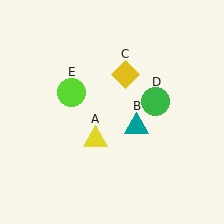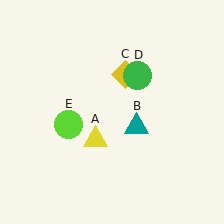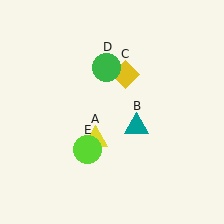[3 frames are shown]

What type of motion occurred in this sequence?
The green circle (object D), lime circle (object E) rotated counterclockwise around the center of the scene.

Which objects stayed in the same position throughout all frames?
Yellow triangle (object A) and teal triangle (object B) and yellow diamond (object C) remained stationary.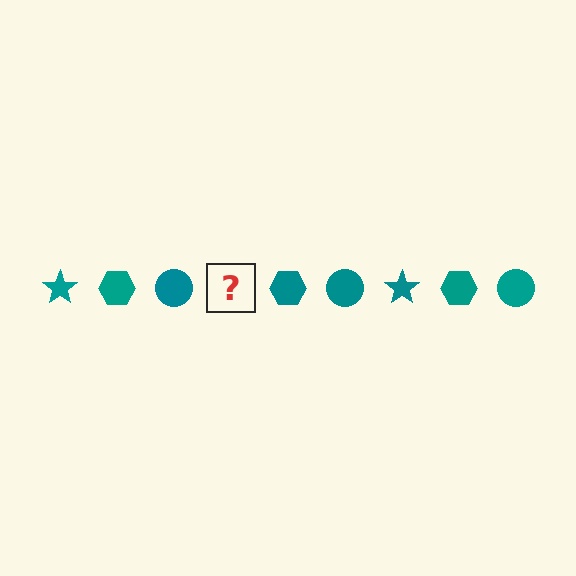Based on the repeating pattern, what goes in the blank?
The blank should be a teal star.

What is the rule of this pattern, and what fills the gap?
The rule is that the pattern cycles through star, hexagon, circle shapes in teal. The gap should be filled with a teal star.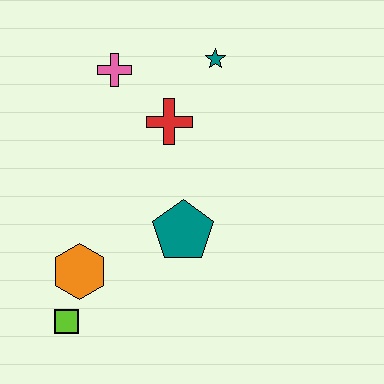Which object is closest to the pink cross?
The red cross is closest to the pink cross.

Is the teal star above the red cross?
Yes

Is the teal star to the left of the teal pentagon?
No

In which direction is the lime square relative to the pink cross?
The lime square is below the pink cross.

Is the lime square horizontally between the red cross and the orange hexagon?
No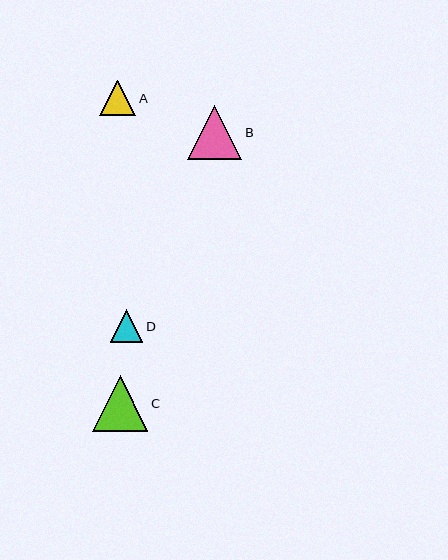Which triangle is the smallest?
Triangle D is the smallest with a size of approximately 33 pixels.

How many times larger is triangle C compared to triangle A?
Triangle C is approximately 1.6 times the size of triangle A.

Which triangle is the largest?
Triangle C is the largest with a size of approximately 56 pixels.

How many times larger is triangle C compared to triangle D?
Triangle C is approximately 1.7 times the size of triangle D.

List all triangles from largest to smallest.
From largest to smallest: C, B, A, D.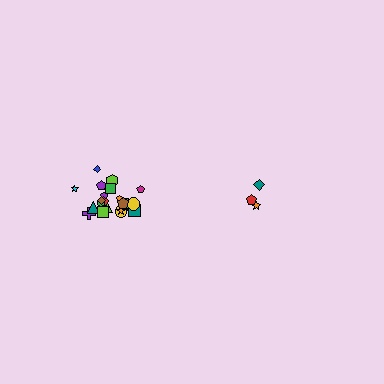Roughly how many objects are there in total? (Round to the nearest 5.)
Roughly 30 objects in total.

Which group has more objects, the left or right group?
The left group.